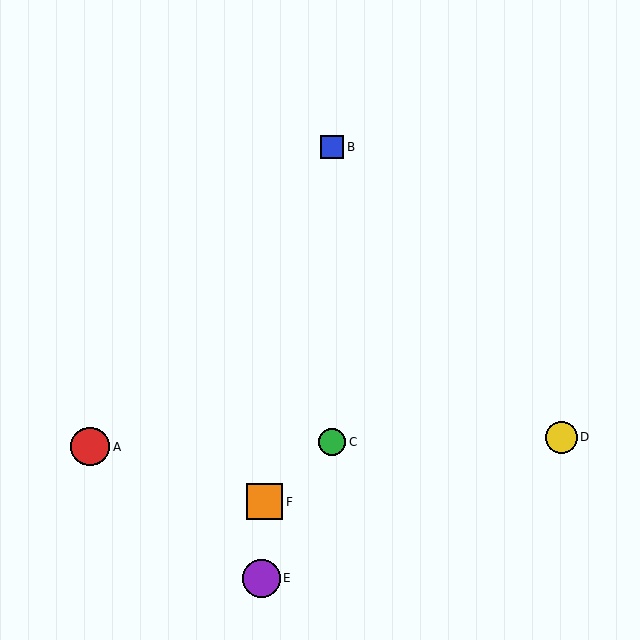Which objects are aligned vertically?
Objects B, C are aligned vertically.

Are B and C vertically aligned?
Yes, both are at x≈332.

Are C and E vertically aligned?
No, C is at x≈332 and E is at x≈261.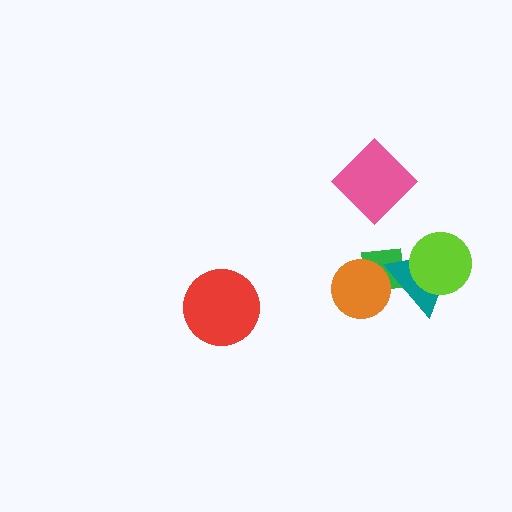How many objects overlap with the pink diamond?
0 objects overlap with the pink diamond.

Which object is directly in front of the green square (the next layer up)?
The orange circle is directly in front of the green square.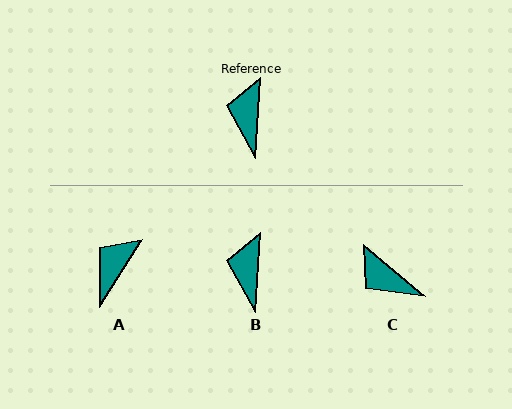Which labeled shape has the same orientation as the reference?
B.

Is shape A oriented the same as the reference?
No, it is off by about 29 degrees.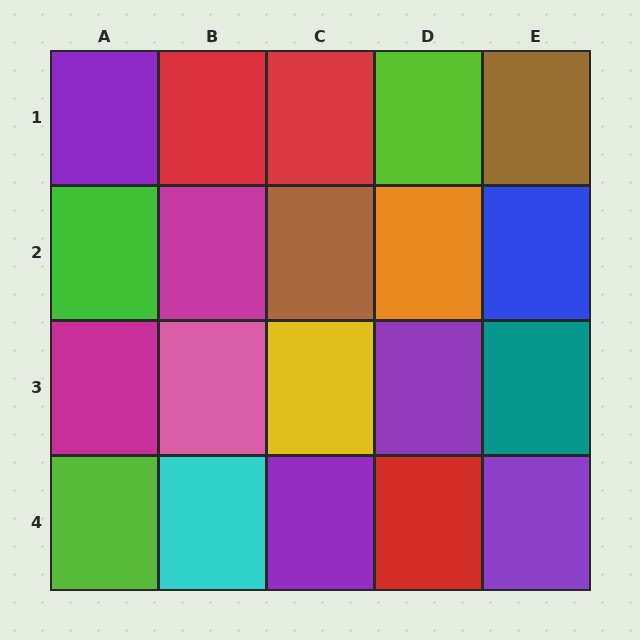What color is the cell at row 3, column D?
Purple.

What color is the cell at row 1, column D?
Lime.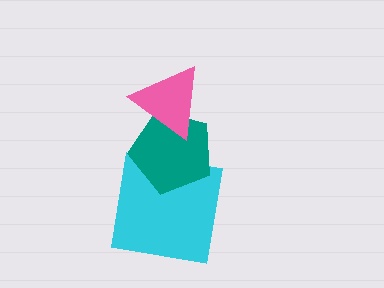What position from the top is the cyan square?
The cyan square is 3rd from the top.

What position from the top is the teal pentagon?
The teal pentagon is 2nd from the top.